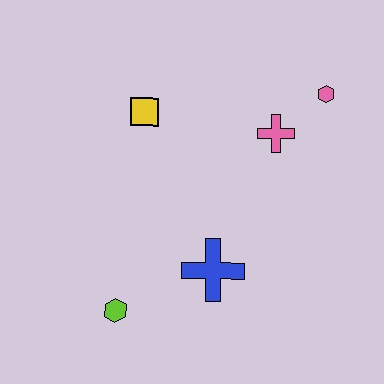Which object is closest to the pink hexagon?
The pink cross is closest to the pink hexagon.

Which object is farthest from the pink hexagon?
The lime hexagon is farthest from the pink hexagon.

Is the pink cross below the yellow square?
Yes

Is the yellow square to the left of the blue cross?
Yes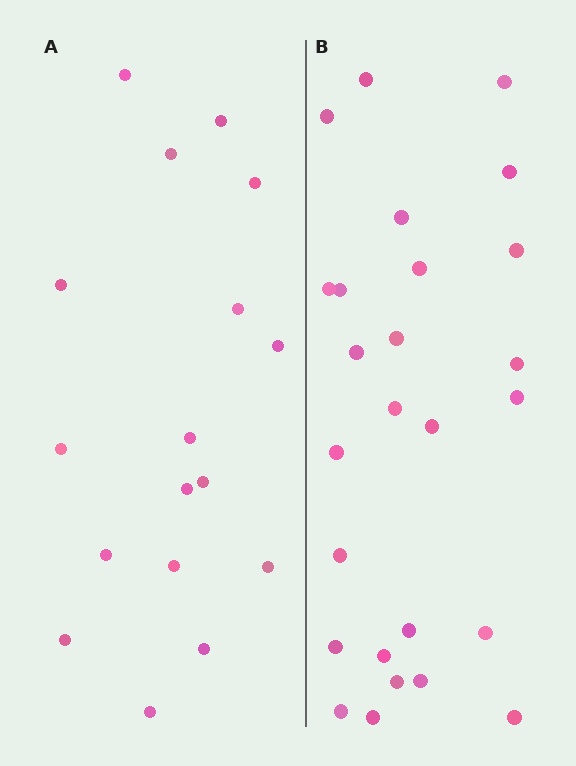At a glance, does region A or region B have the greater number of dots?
Region B (the right region) has more dots.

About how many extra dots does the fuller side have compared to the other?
Region B has roughly 8 or so more dots than region A.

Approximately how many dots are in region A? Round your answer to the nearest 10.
About 20 dots. (The exact count is 17, which rounds to 20.)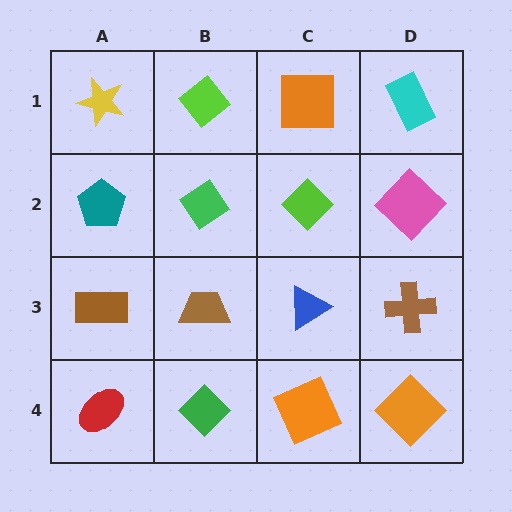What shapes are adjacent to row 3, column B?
A green diamond (row 2, column B), a green diamond (row 4, column B), a brown rectangle (row 3, column A), a blue triangle (row 3, column C).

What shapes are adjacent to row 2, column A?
A yellow star (row 1, column A), a brown rectangle (row 3, column A), a green diamond (row 2, column B).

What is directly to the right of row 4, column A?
A green diamond.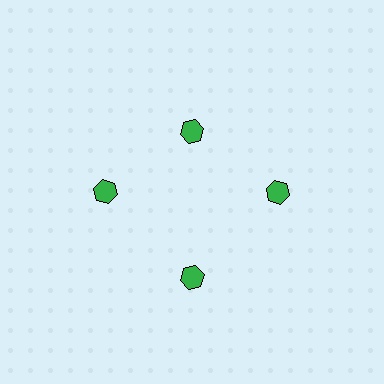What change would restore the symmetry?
The symmetry would be restored by moving it outward, back onto the ring so that all 4 hexagons sit at equal angles and equal distance from the center.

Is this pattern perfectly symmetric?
No. The 4 green hexagons are arranged in a ring, but one element near the 12 o'clock position is pulled inward toward the center, breaking the 4-fold rotational symmetry.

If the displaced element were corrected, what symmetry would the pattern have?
It would have 4-fold rotational symmetry — the pattern would map onto itself every 90 degrees.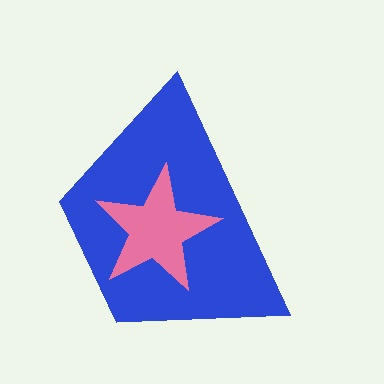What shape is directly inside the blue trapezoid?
The pink star.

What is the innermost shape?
The pink star.